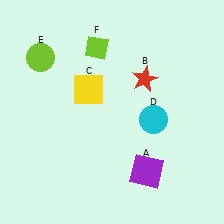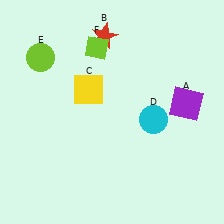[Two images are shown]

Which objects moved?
The objects that moved are: the purple square (A), the red star (B).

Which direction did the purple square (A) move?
The purple square (A) moved up.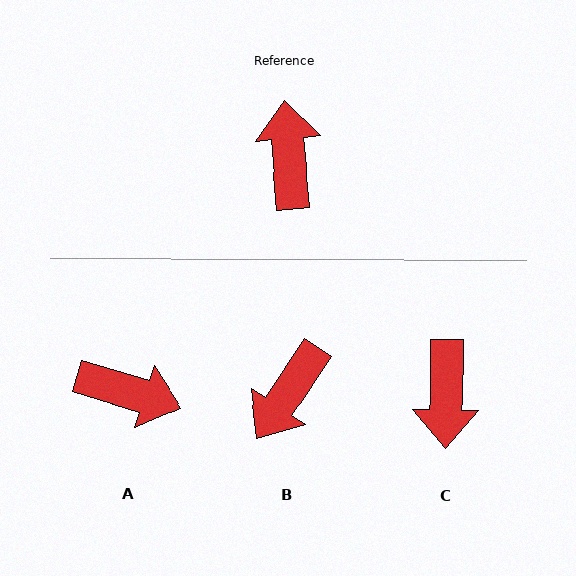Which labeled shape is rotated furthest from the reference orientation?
C, about 175 degrees away.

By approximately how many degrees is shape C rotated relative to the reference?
Approximately 175 degrees counter-clockwise.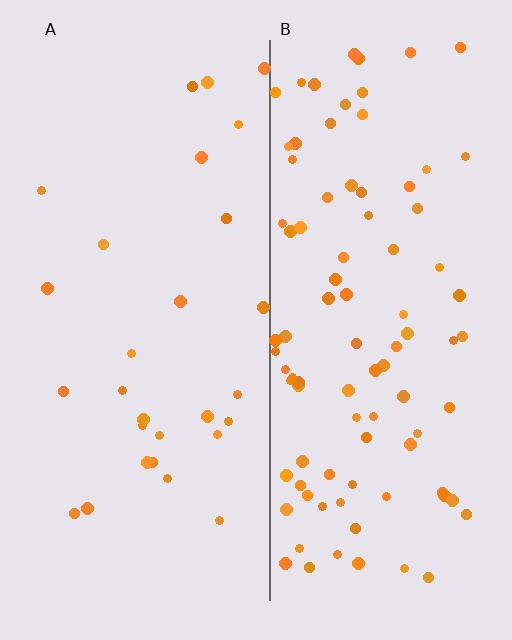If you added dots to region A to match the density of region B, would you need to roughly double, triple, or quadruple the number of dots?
Approximately triple.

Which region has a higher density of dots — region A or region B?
B (the right).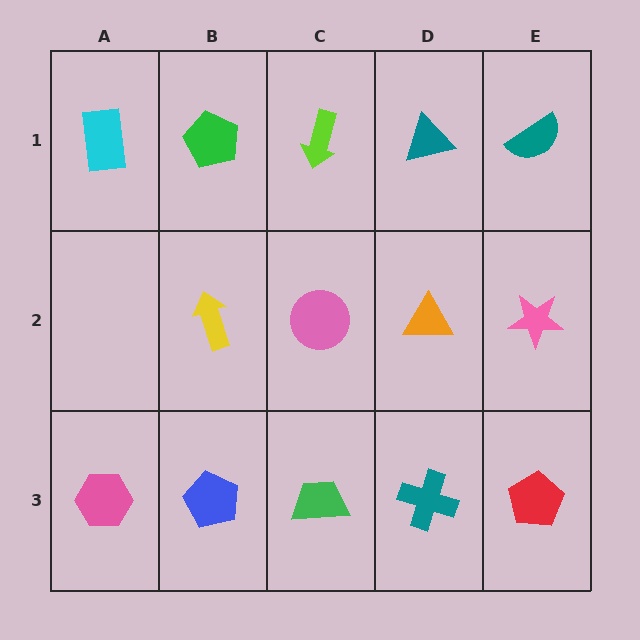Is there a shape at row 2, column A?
No, that cell is empty.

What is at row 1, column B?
A green pentagon.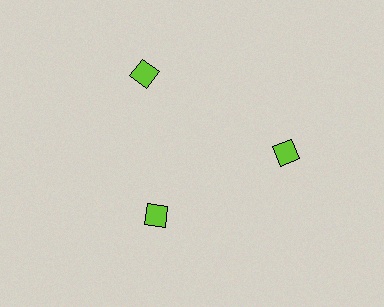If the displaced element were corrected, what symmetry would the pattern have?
It would have 3-fold rotational symmetry — the pattern would map onto itself every 120 degrees.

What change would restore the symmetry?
The symmetry would be restored by moving it outward, back onto the ring so that all 3 squares sit at equal angles and equal distance from the center.